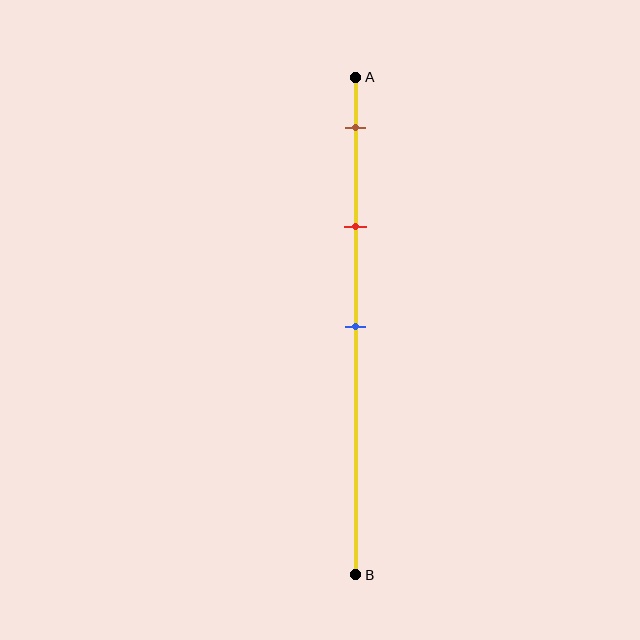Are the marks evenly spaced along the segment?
Yes, the marks are approximately evenly spaced.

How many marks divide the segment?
There are 3 marks dividing the segment.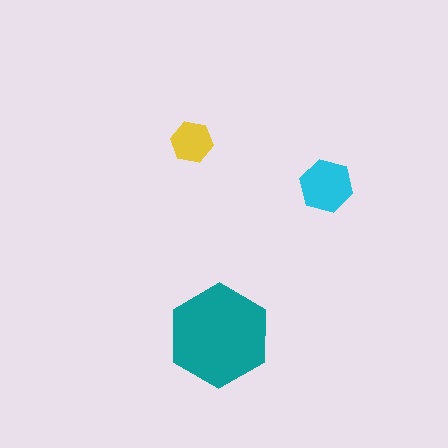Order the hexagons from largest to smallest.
the teal one, the cyan one, the yellow one.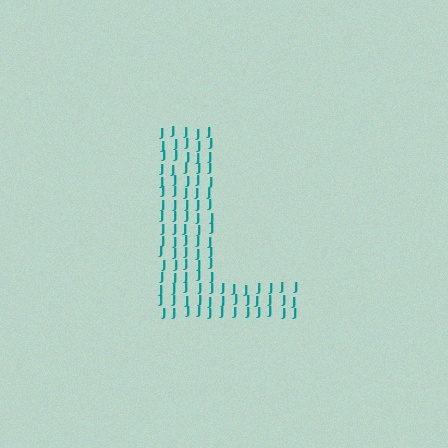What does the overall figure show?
The overall figure shows the letter L.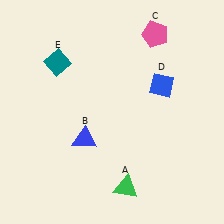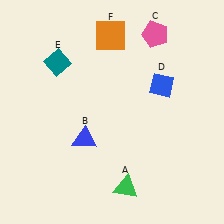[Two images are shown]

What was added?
An orange square (F) was added in Image 2.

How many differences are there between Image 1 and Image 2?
There is 1 difference between the two images.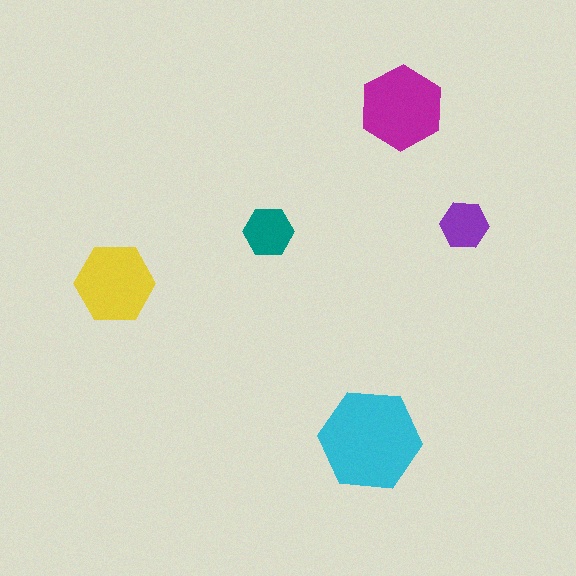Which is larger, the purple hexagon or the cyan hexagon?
The cyan one.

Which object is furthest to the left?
The yellow hexagon is leftmost.